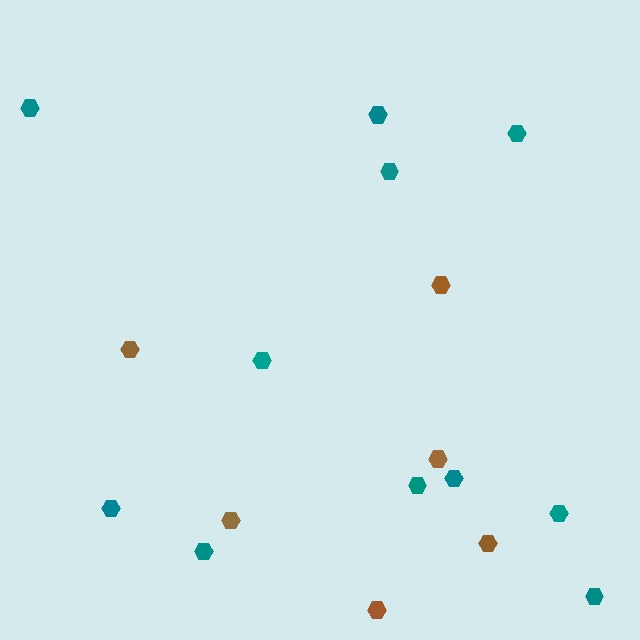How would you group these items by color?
There are 2 groups: one group of teal hexagons (11) and one group of brown hexagons (6).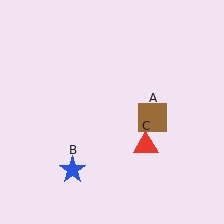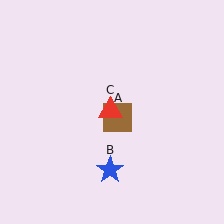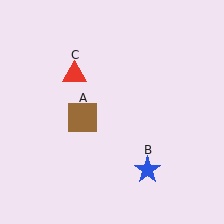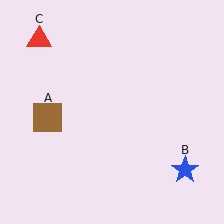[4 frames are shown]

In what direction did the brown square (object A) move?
The brown square (object A) moved left.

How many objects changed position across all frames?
3 objects changed position: brown square (object A), blue star (object B), red triangle (object C).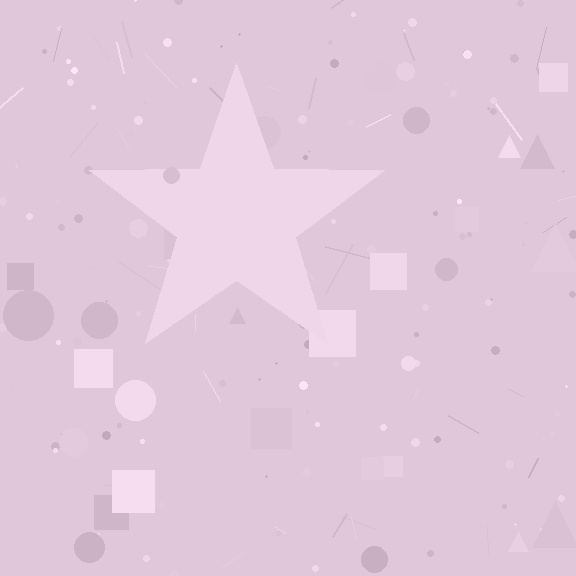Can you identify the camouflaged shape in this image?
The camouflaged shape is a star.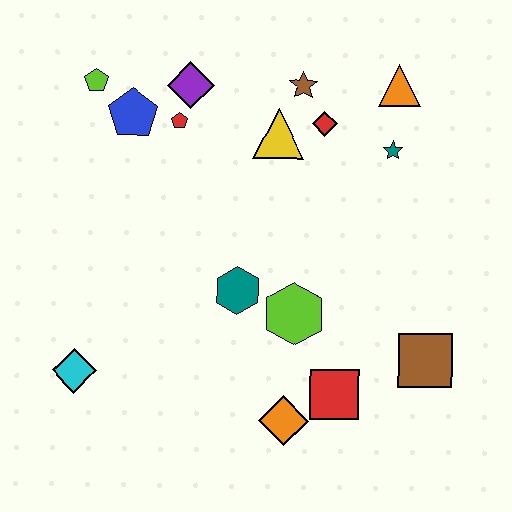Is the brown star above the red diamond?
Yes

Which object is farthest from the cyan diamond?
The orange triangle is farthest from the cyan diamond.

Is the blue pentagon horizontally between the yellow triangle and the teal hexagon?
No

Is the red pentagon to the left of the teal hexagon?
Yes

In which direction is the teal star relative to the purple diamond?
The teal star is to the right of the purple diamond.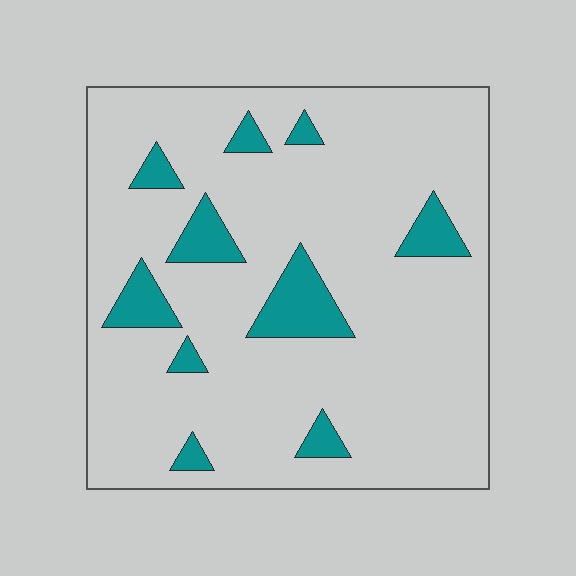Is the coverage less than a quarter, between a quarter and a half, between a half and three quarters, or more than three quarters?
Less than a quarter.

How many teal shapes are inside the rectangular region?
10.